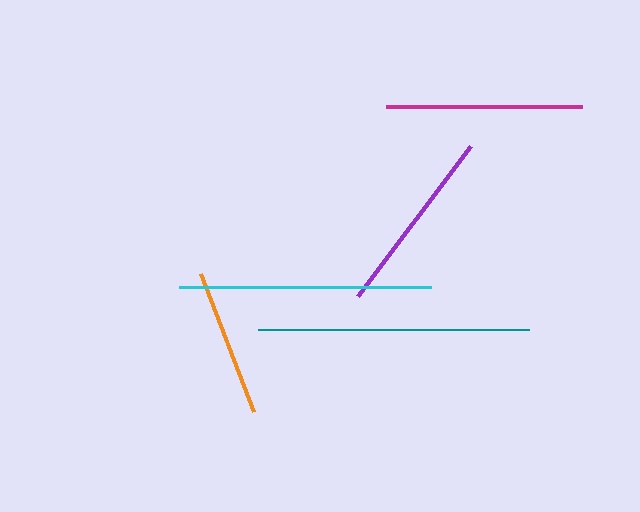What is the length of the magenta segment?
The magenta segment is approximately 196 pixels long.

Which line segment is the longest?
The teal line is the longest at approximately 271 pixels.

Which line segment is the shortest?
The orange line is the shortest at approximately 147 pixels.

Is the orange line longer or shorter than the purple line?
The purple line is longer than the orange line.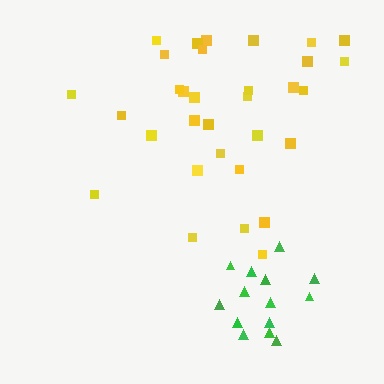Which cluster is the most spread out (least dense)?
Yellow.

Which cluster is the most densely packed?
Green.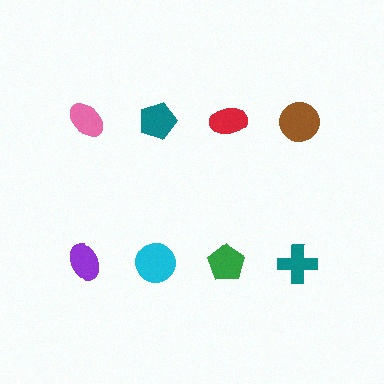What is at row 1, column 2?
A teal pentagon.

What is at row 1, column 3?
A red ellipse.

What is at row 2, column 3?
A green pentagon.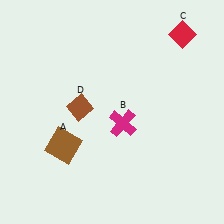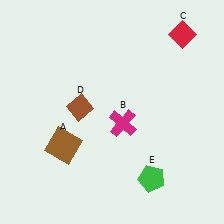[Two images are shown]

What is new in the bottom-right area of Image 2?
A green pentagon (E) was added in the bottom-right area of Image 2.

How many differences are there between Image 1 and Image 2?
There is 1 difference between the two images.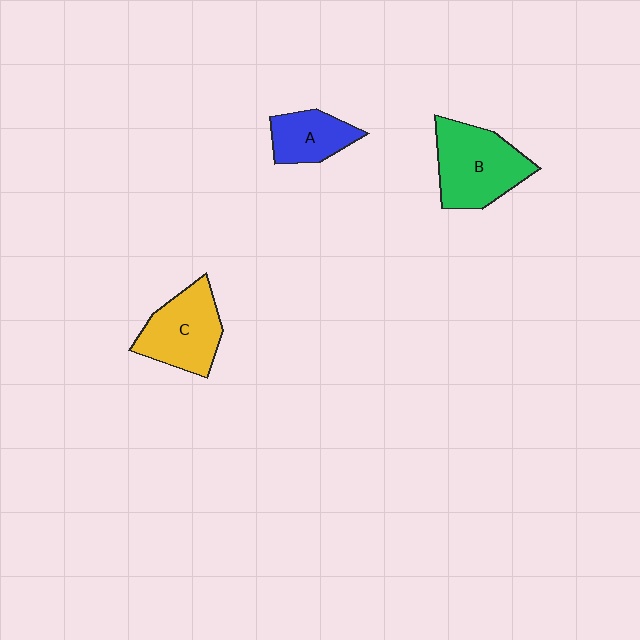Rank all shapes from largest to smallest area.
From largest to smallest: B (green), C (yellow), A (blue).